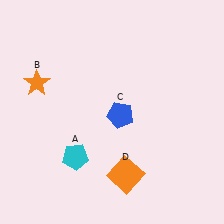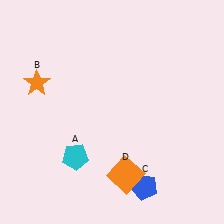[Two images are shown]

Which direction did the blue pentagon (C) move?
The blue pentagon (C) moved down.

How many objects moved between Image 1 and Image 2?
1 object moved between the two images.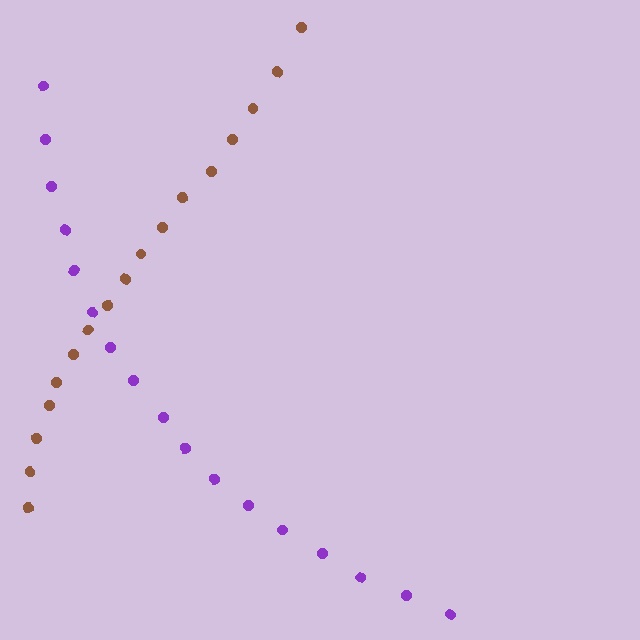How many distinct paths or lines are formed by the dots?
There are 2 distinct paths.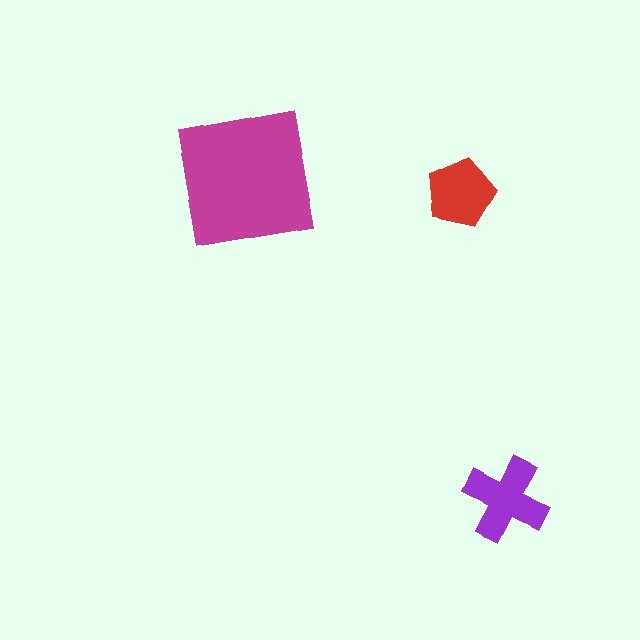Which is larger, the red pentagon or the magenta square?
The magenta square.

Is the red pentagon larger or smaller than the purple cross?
Smaller.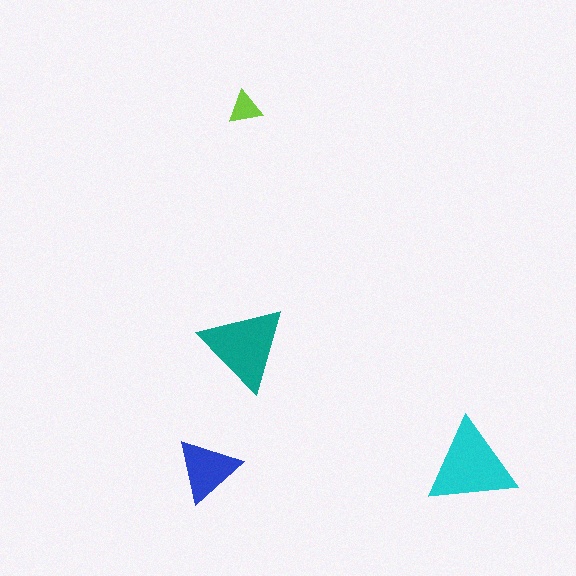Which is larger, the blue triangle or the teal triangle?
The teal one.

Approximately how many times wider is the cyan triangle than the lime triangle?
About 2.5 times wider.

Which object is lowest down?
The blue triangle is bottommost.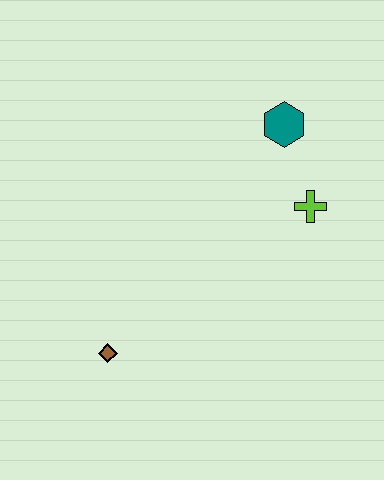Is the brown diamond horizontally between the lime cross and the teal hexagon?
No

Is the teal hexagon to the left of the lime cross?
Yes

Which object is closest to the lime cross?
The teal hexagon is closest to the lime cross.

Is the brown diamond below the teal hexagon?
Yes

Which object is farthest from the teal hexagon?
The brown diamond is farthest from the teal hexagon.